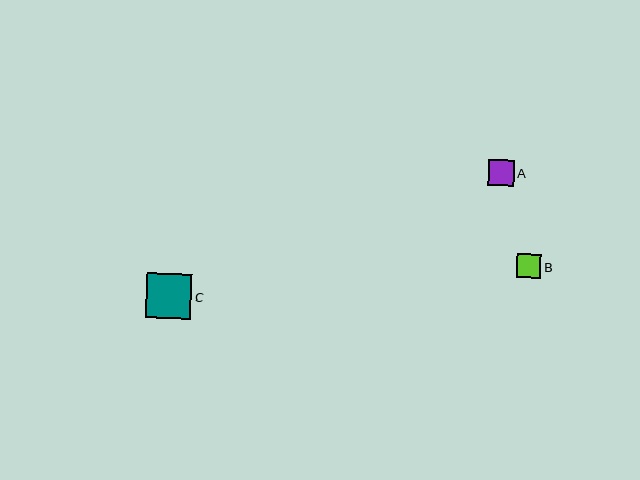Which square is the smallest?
Square B is the smallest with a size of approximately 24 pixels.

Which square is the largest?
Square C is the largest with a size of approximately 46 pixels.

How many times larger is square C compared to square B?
Square C is approximately 1.9 times the size of square B.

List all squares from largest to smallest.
From largest to smallest: C, A, B.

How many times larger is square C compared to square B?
Square C is approximately 1.9 times the size of square B.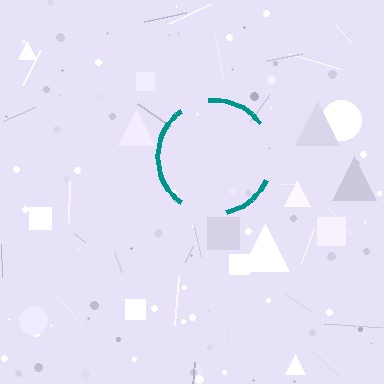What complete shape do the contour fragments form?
The contour fragments form a circle.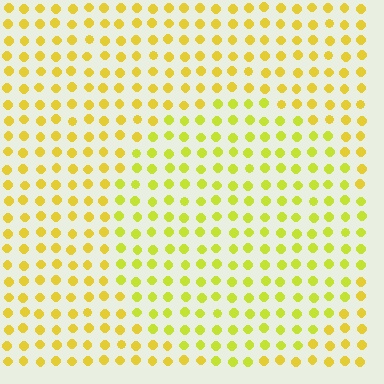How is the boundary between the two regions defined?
The boundary is defined purely by a slight shift in hue (about 19 degrees). Spacing, size, and orientation are identical on both sides.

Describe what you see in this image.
The image is filled with small yellow elements in a uniform arrangement. A circle-shaped region is visible where the elements are tinted to a slightly different hue, forming a subtle color boundary.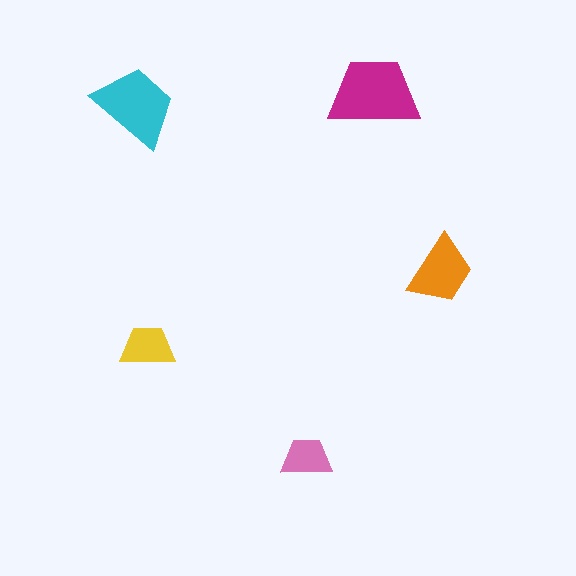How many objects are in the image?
There are 5 objects in the image.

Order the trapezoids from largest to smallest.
the magenta one, the cyan one, the orange one, the yellow one, the pink one.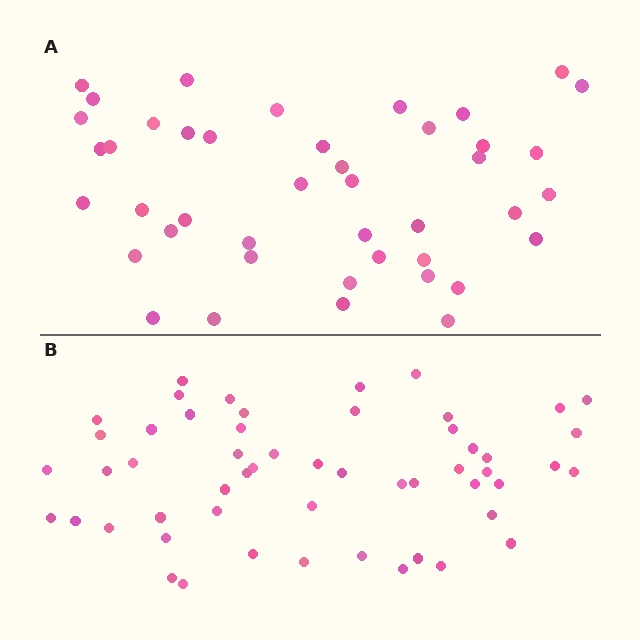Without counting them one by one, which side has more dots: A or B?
Region B (the bottom region) has more dots.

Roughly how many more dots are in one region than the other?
Region B has roughly 12 or so more dots than region A.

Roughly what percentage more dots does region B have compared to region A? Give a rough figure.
About 25% more.